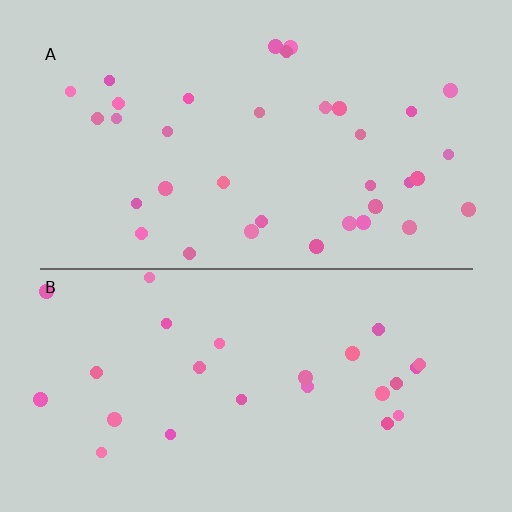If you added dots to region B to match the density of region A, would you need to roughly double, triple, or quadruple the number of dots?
Approximately double.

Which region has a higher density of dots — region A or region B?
A (the top).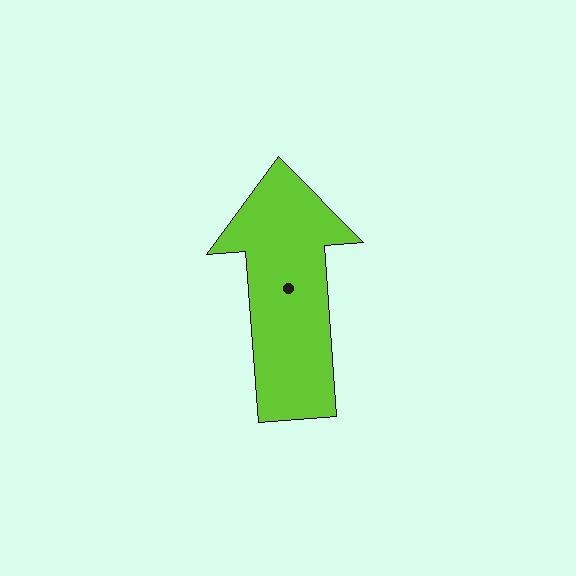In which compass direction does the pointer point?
North.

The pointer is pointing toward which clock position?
Roughly 12 o'clock.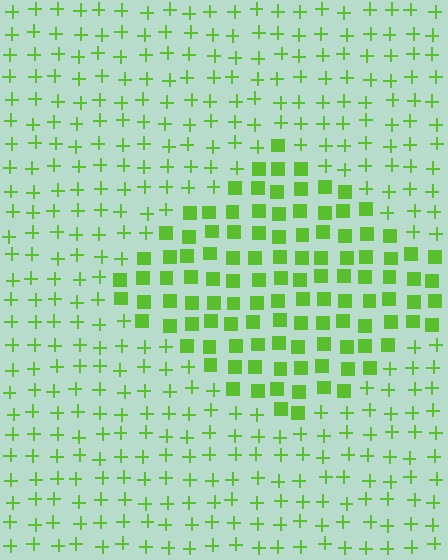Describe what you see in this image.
The image is filled with small lime elements arranged in a uniform grid. A diamond-shaped region contains squares, while the surrounding area contains plus signs. The boundary is defined purely by the change in element shape.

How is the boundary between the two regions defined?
The boundary is defined by a change in element shape: squares inside vs. plus signs outside. All elements share the same color and spacing.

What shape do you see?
I see a diamond.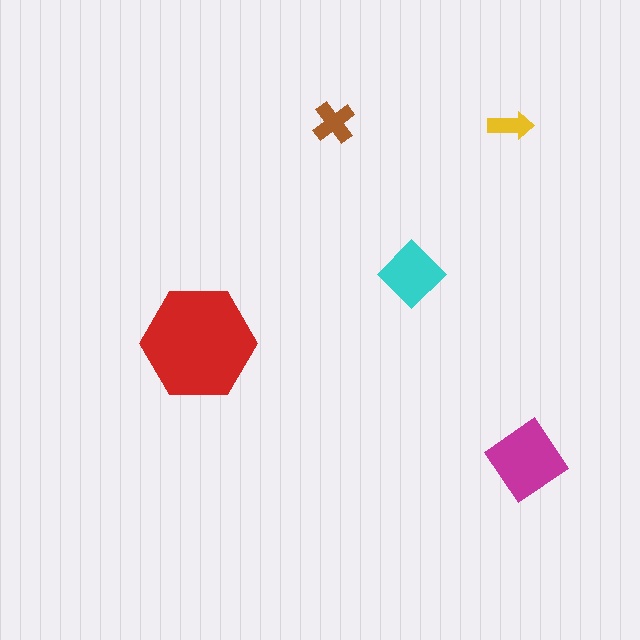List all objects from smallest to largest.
The yellow arrow, the brown cross, the cyan diamond, the magenta diamond, the red hexagon.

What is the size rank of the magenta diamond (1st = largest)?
2nd.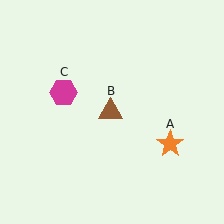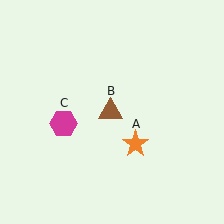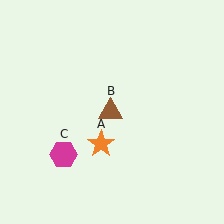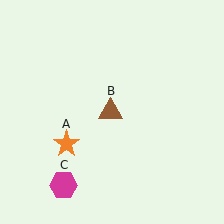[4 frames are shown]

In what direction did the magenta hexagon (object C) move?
The magenta hexagon (object C) moved down.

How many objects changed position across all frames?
2 objects changed position: orange star (object A), magenta hexagon (object C).